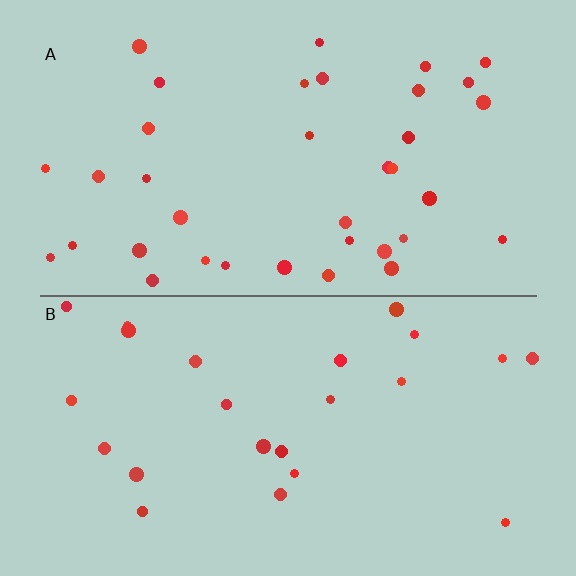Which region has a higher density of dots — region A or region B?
A (the top).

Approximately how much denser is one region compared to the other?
Approximately 1.5× — region A over region B.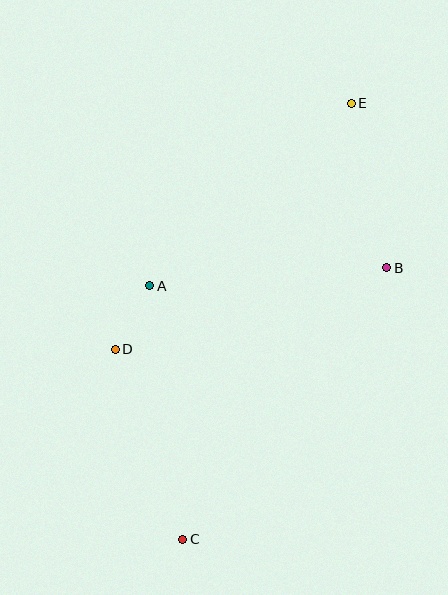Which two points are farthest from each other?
Points C and E are farthest from each other.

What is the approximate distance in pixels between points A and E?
The distance between A and E is approximately 272 pixels.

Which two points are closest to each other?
Points A and D are closest to each other.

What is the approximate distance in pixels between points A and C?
The distance between A and C is approximately 256 pixels.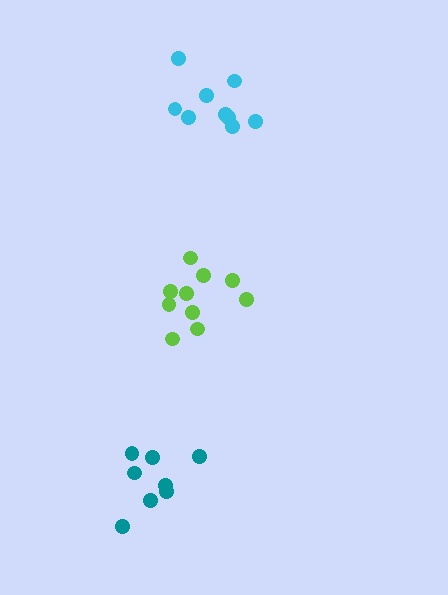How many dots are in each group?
Group 1: 9 dots, Group 2: 8 dots, Group 3: 10 dots (27 total).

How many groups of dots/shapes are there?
There are 3 groups.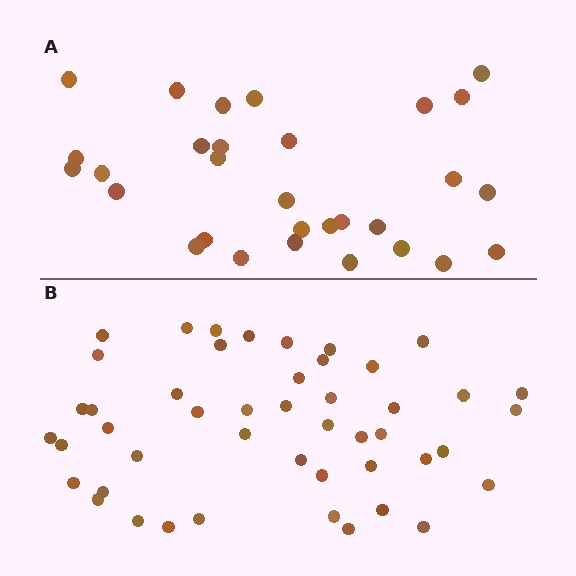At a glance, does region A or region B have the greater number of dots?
Region B (the bottom region) has more dots.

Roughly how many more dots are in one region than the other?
Region B has approximately 15 more dots than region A.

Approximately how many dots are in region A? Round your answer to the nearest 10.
About 30 dots.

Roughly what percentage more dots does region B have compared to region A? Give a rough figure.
About 55% more.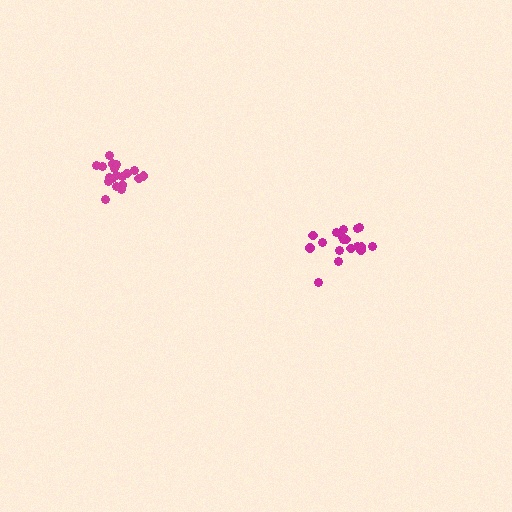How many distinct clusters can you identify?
There are 2 distinct clusters.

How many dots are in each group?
Group 1: 20 dots, Group 2: 18 dots (38 total).